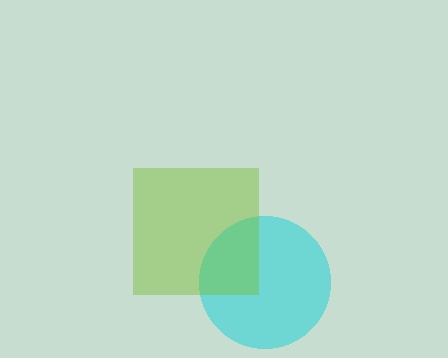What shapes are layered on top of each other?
The layered shapes are: a cyan circle, a lime square.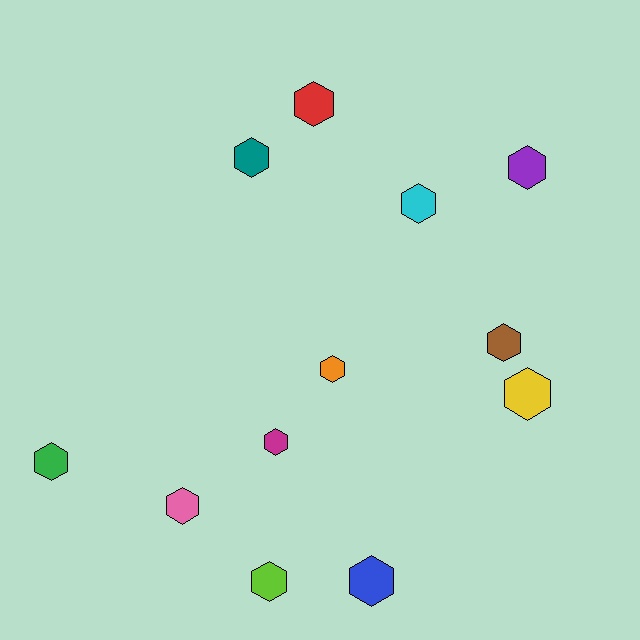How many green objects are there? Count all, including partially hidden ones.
There is 1 green object.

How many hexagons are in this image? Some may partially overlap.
There are 12 hexagons.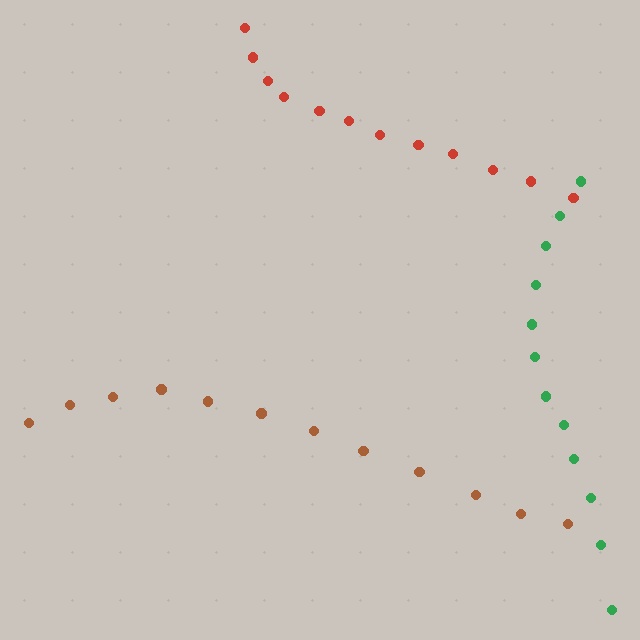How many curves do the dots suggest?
There are 3 distinct paths.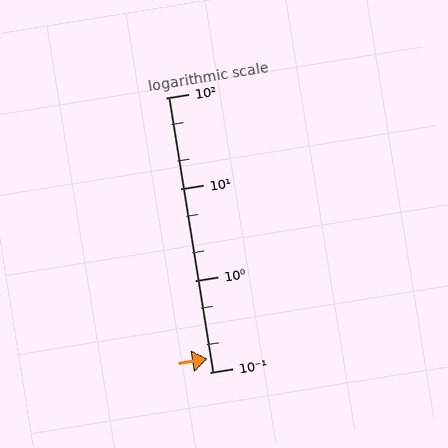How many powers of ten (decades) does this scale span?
The scale spans 3 decades, from 0.1 to 100.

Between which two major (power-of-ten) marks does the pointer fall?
The pointer is between 0.1 and 1.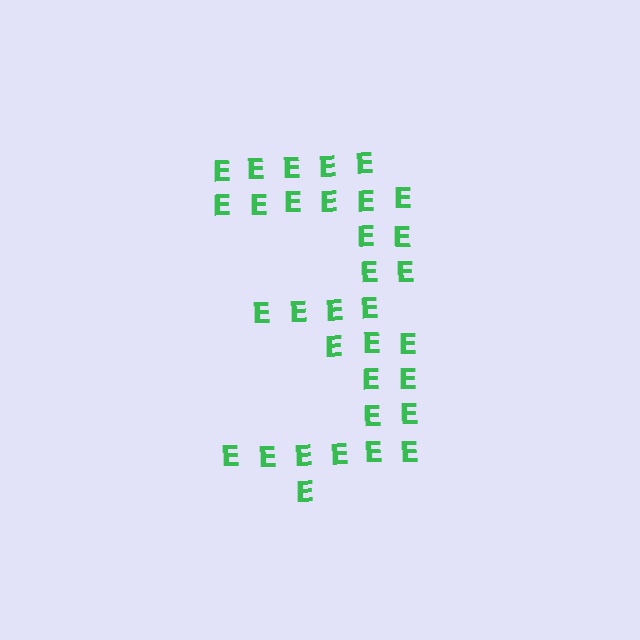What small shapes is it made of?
It is made of small letter E's.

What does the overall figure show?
The overall figure shows the digit 3.